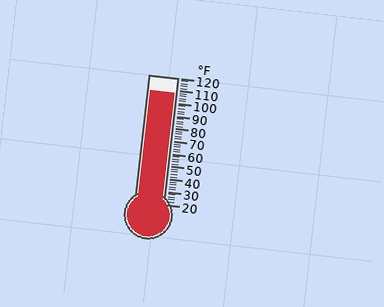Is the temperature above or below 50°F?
The temperature is above 50°F.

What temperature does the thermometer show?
The thermometer shows approximately 108°F.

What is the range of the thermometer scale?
The thermometer scale ranges from 20°F to 120°F.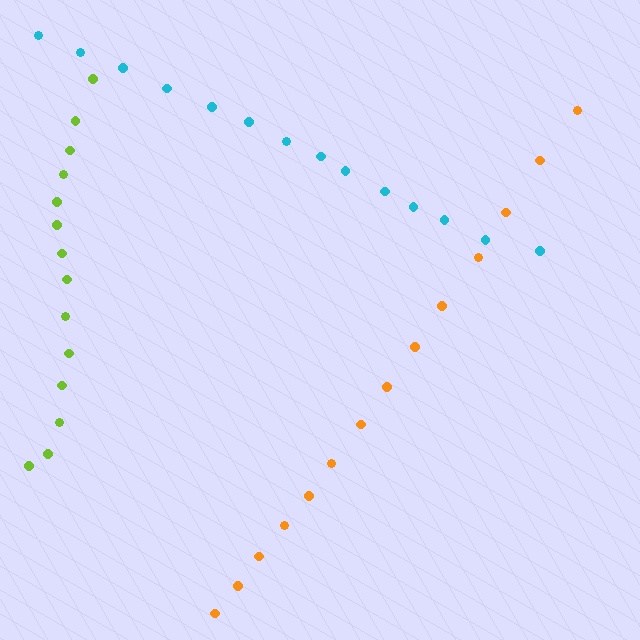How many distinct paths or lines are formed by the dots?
There are 3 distinct paths.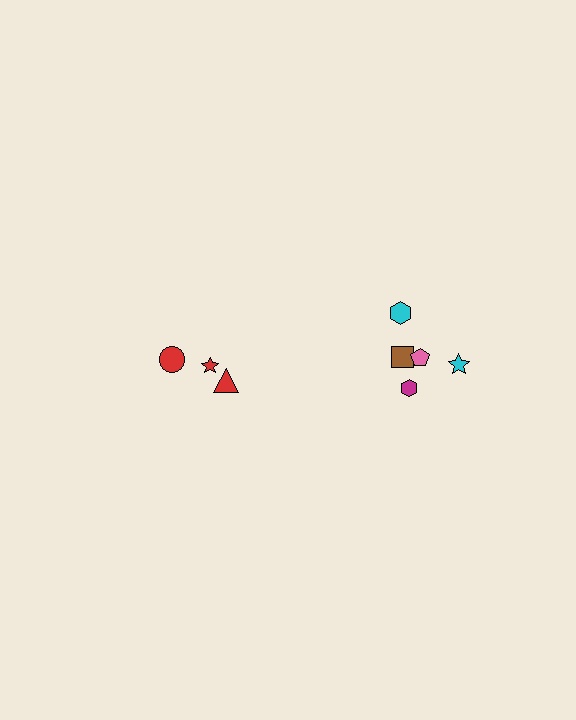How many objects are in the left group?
There are 3 objects.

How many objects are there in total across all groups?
There are 8 objects.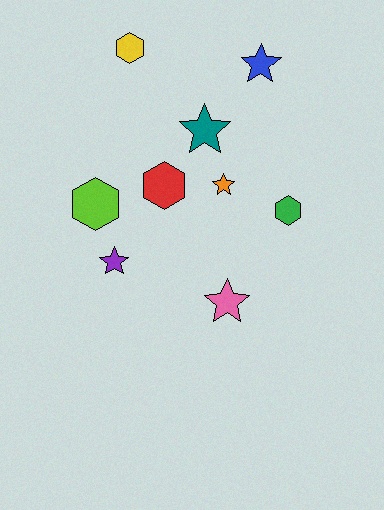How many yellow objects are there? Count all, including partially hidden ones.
There is 1 yellow object.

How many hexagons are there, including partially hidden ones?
There are 4 hexagons.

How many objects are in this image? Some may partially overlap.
There are 9 objects.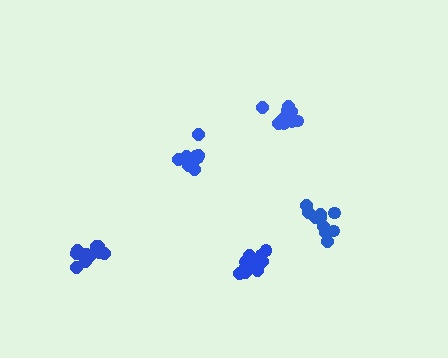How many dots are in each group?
Group 1: 10 dots, Group 2: 13 dots, Group 3: 12 dots, Group 4: 11 dots, Group 5: 13 dots (59 total).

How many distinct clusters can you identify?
There are 5 distinct clusters.